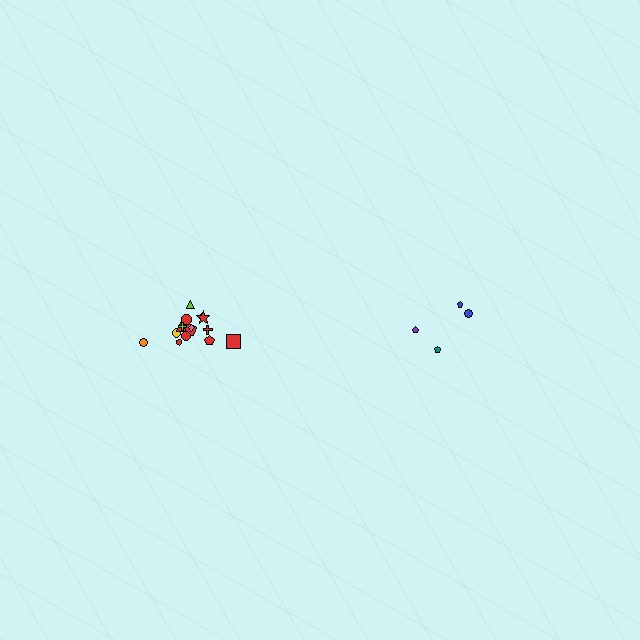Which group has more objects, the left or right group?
The left group.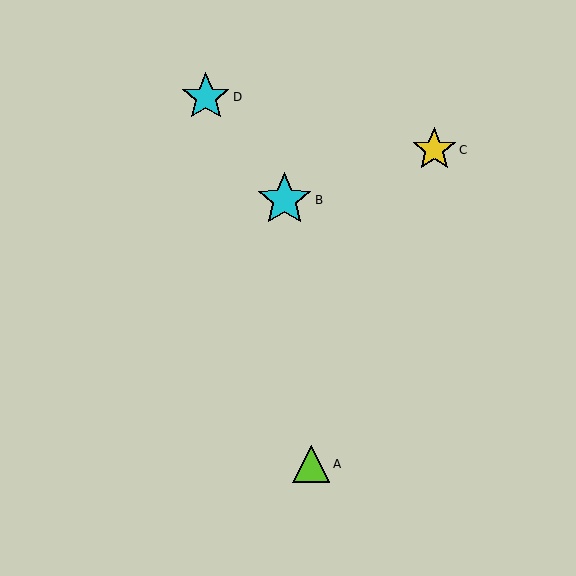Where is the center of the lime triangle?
The center of the lime triangle is at (311, 464).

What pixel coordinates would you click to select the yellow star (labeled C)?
Click at (434, 150) to select the yellow star C.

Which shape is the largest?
The cyan star (labeled B) is the largest.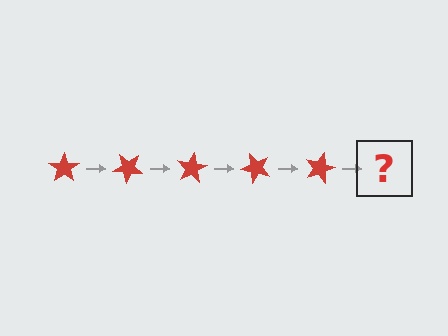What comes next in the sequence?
The next element should be a red star rotated 200 degrees.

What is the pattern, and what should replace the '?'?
The pattern is that the star rotates 40 degrees each step. The '?' should be a red star rotated 200 degrees.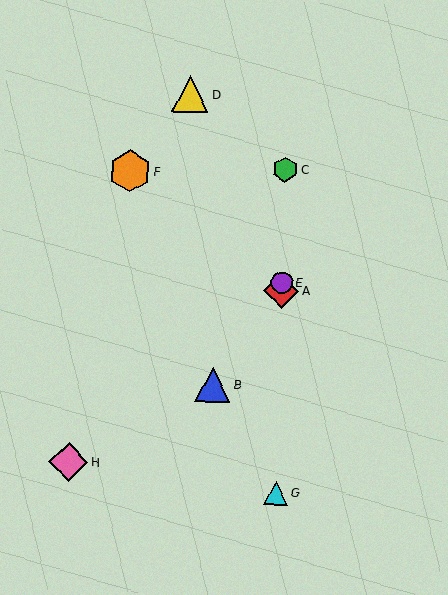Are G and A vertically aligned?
Yes, both are at x≈276.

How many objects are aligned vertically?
4 objects (A, C, E, G) are aligned vertically.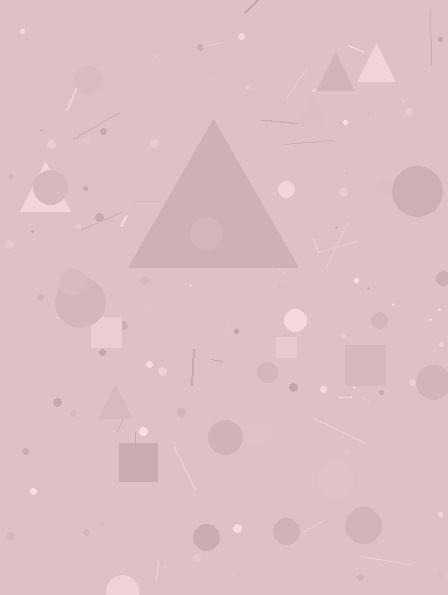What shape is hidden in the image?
A triangle is hidden in the image.